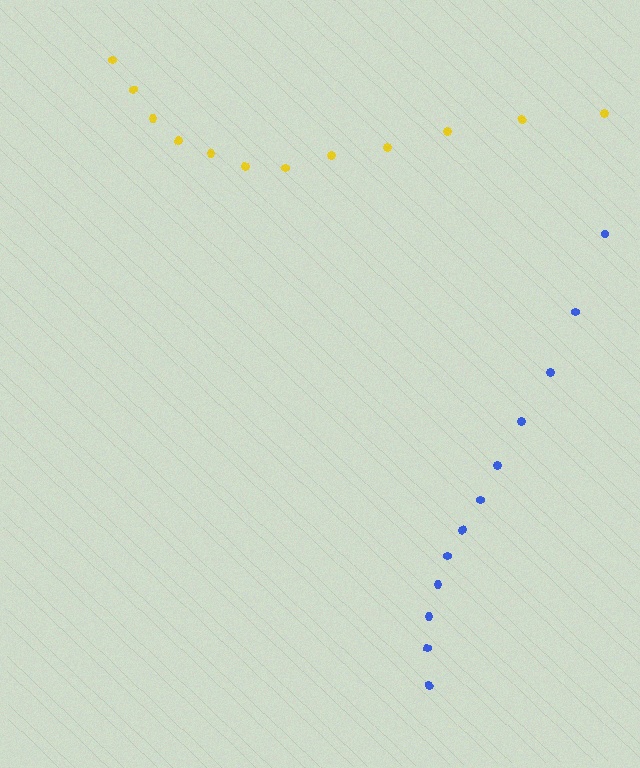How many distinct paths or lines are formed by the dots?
There are 2 distinct paths.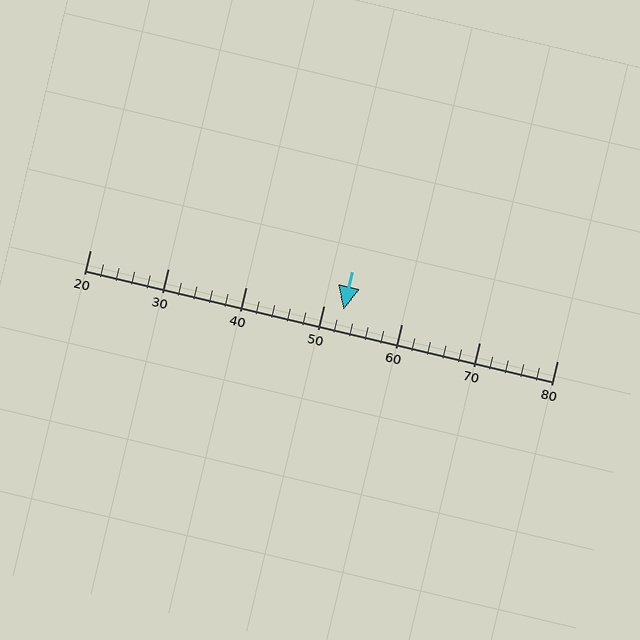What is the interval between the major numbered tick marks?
The major tick marks are spaced 10 units apart.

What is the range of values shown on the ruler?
The ruler shows values from 20 to 80.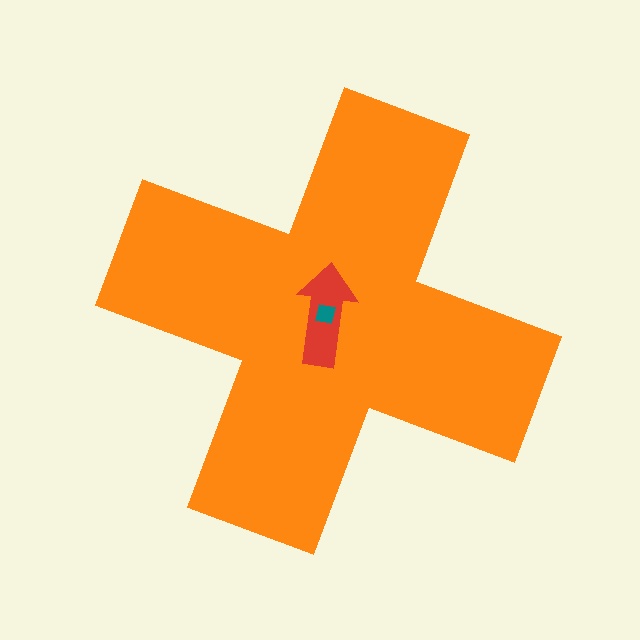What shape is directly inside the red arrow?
The teal square.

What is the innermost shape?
The teal square.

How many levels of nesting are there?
3.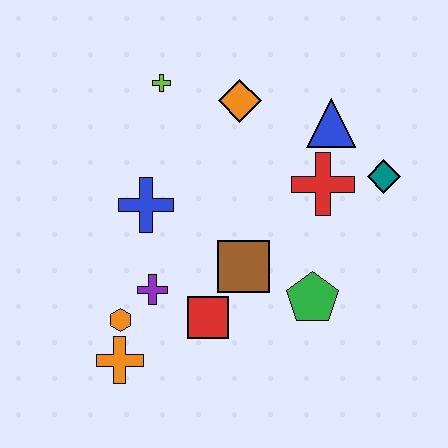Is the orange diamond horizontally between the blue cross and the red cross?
Yes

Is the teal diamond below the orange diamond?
Yes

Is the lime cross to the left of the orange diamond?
Yes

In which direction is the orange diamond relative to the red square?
The orange diamond is above the red square.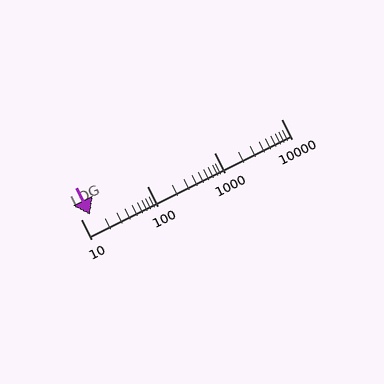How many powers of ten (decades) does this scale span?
The scale spans 3 decades, from 10 to 10000.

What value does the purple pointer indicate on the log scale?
The pointer indicates approximately 14.